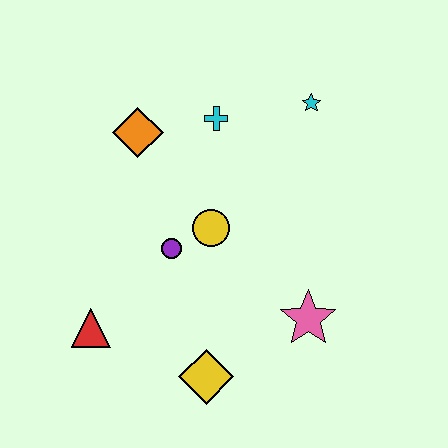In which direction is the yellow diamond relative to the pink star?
The yellow diamond is to the left of the pink star.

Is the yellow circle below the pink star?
No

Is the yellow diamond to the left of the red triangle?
No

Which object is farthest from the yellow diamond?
The cyan star is farthest from the yellow diamond.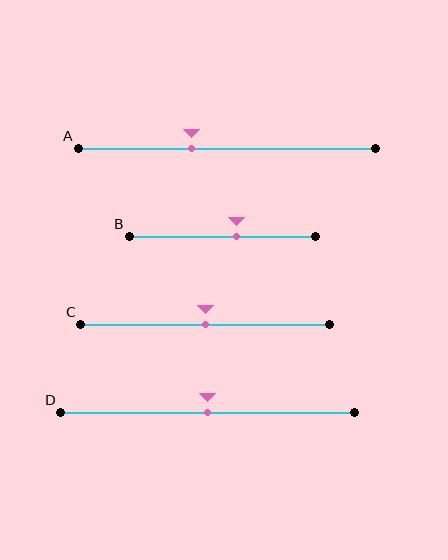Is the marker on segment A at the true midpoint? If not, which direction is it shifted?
No, the marker on segment A is shifted to the left by about 12% of the segment length.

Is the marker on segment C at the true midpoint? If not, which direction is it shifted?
Yes, the marker on segment C is at the true midpoint.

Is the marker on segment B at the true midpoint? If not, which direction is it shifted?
No, the marker on segment B is shifted to the right by about 8% of the segment length.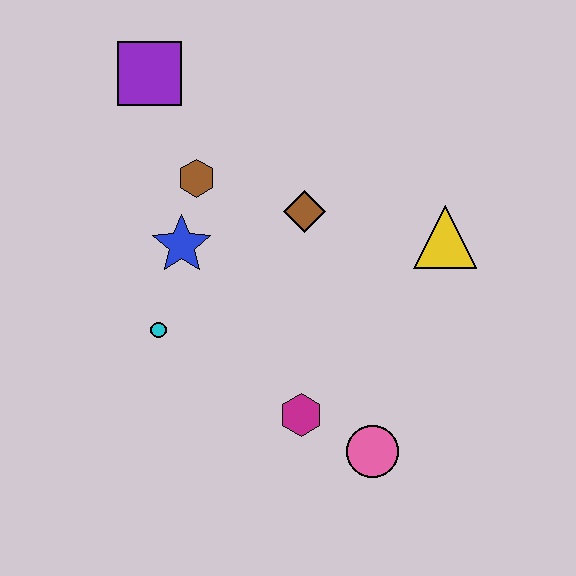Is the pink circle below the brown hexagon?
Yes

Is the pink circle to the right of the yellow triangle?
No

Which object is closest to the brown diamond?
The brown hexagon is closest to the brown diamond.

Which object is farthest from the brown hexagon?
The pink circle is farthest from the brown hexagon.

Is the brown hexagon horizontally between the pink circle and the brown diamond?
No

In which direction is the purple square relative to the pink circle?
The purple square is above the pink circle.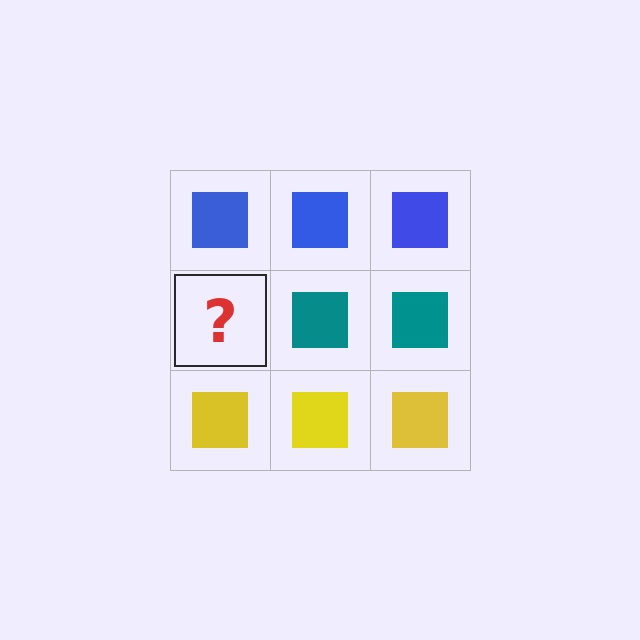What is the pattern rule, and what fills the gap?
The rule is that each row has a consistent color. The gap should be filled with a teal square.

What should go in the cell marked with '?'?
The missing cell should contain a teal square.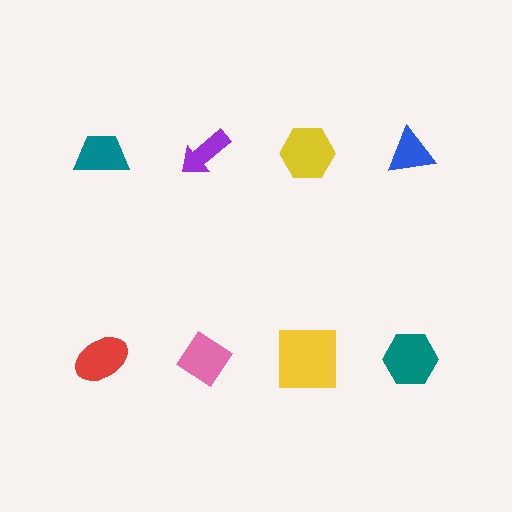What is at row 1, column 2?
A purple arrow.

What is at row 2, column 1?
A red ellipse.